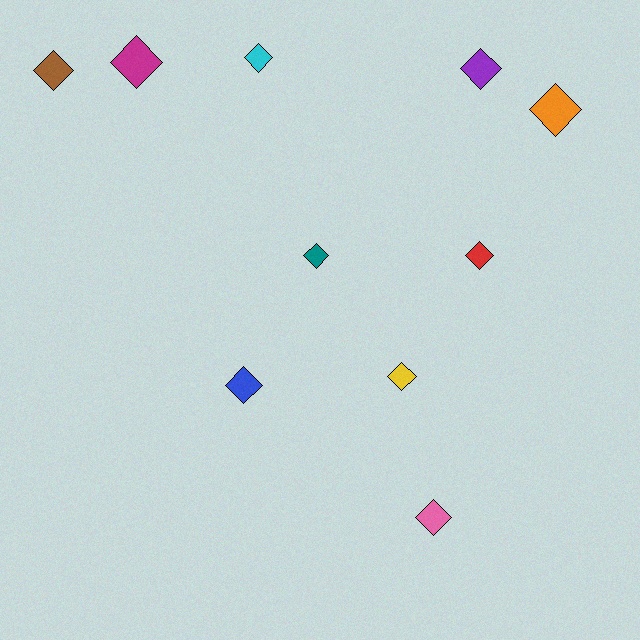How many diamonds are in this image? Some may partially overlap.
There are 10 diamonds.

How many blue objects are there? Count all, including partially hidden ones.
There is 1 blue object.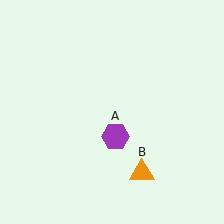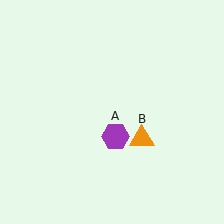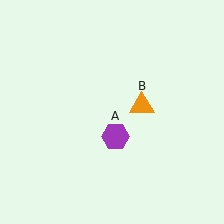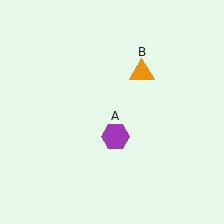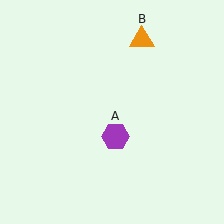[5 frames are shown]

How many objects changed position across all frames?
1 object changed position: orange triangle (object B).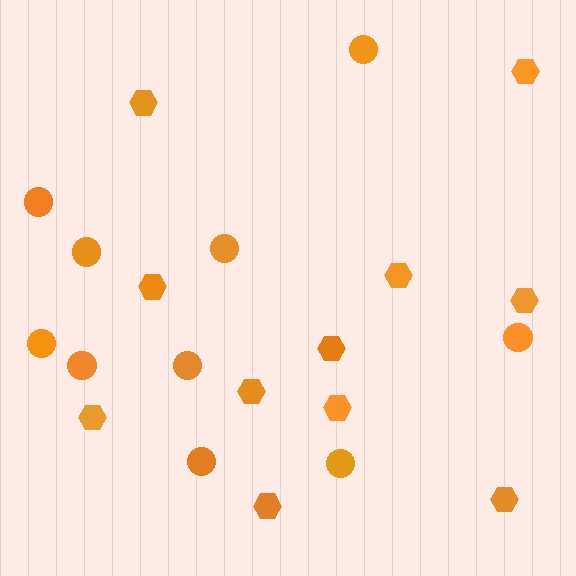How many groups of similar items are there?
There are 2 groups: one group of circles (10) and one group of hexagons (11).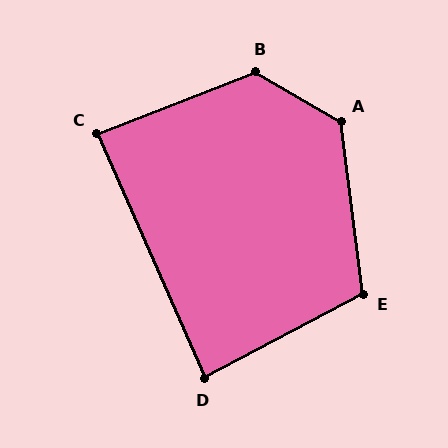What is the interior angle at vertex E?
Approximately 111 degrees (obtuse).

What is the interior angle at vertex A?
Approximately 127 degrees (obtuse).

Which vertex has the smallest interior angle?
D, at approximately 86 degrees.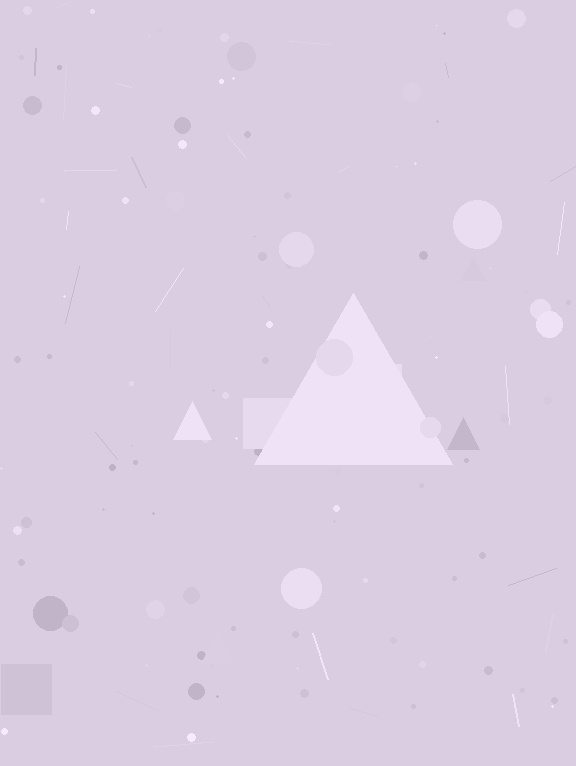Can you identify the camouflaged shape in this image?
The camouflaged shape is a triangle.